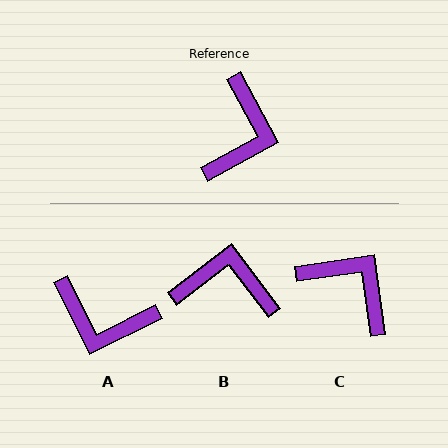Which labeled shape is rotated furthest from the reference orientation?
B, about 99 degrees away.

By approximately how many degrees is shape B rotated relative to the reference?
Approximately 99 degrees counter-clockwise.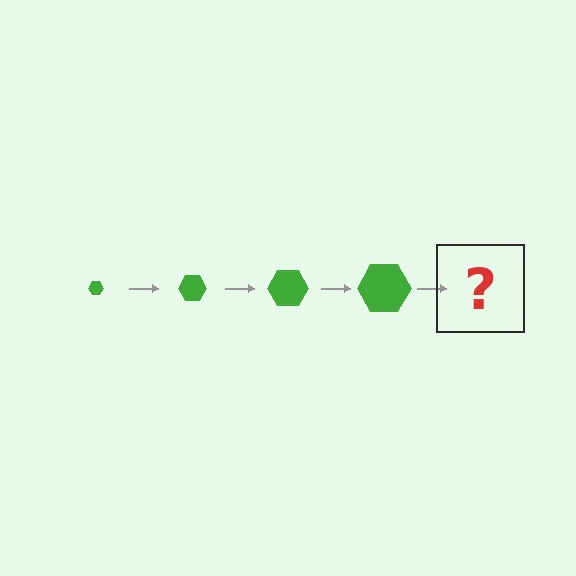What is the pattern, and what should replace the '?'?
The pattern is that the hexagon gets progressively larger each step. The '?' should be a green hexagon, larger than the previous one.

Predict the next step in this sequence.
The next step is a green hexagon, larger than the previous one.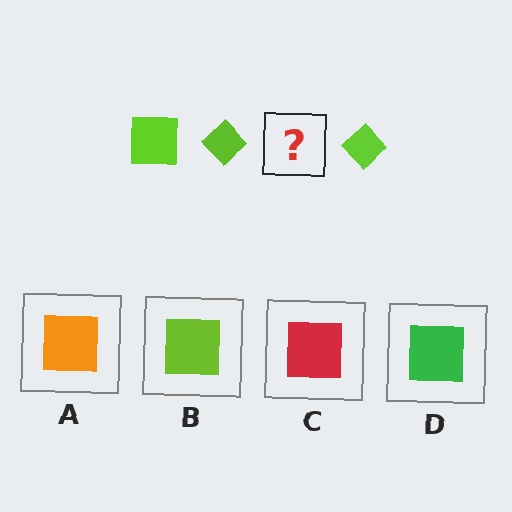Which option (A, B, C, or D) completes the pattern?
B.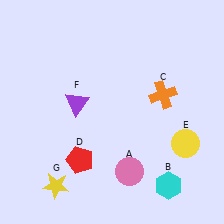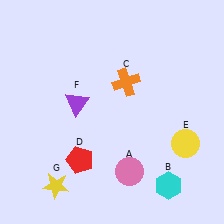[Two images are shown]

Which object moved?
The orange cross (C) moved left.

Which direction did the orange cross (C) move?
The orange cross (C) moved left.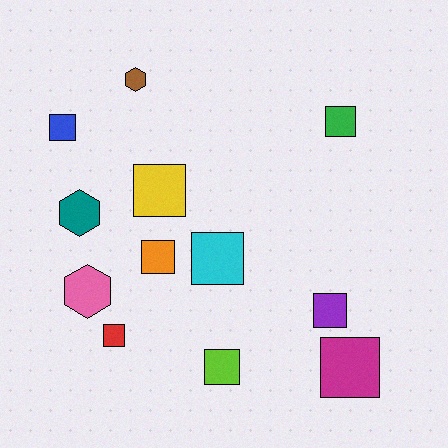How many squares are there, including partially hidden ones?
There are 9 squares.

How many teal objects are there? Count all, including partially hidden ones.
There is 1 teal object.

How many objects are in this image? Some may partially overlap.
There are 12 objects.